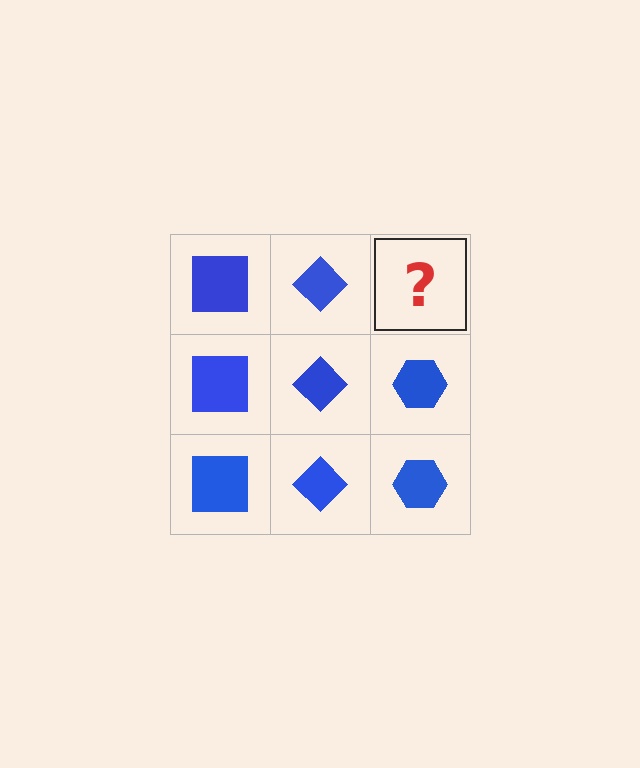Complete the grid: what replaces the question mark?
The question mark should be replaced with a blue hexagon.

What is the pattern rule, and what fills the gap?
The rule is that each column has a consistent shape. The gap should be filled with a blue hexagon.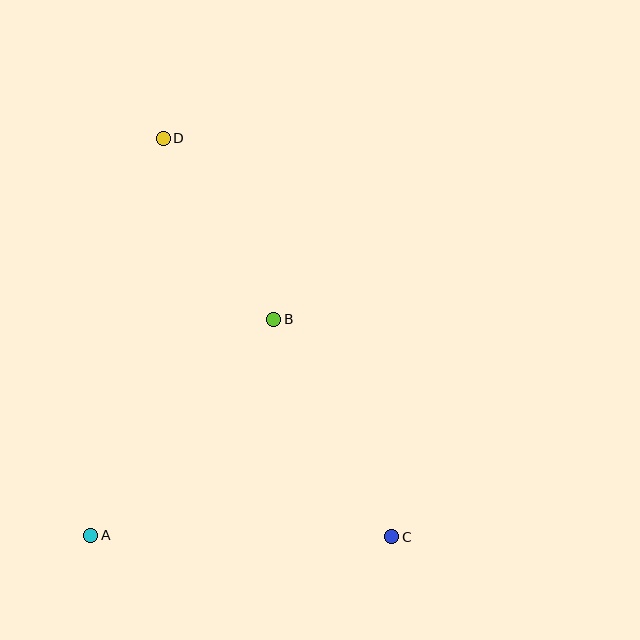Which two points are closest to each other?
Points B and D are closest to each other.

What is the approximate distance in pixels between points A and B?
The distance between A and B is approximately 283 pixels.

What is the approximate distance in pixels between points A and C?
The distance between A and C is approximately 301 pixels.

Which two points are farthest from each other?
Points C and D are farthest from each other.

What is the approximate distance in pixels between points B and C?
The distance between B and C is approximately 247 pixels.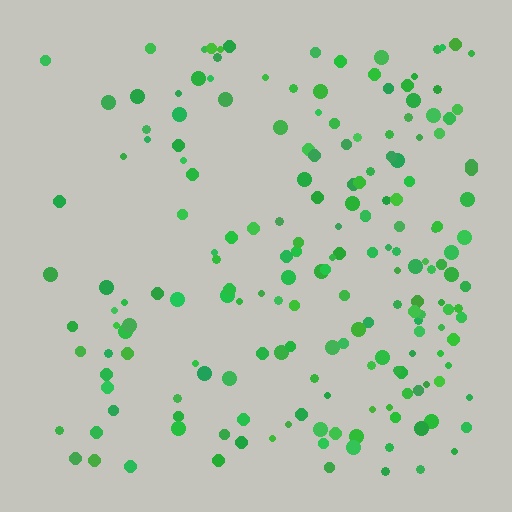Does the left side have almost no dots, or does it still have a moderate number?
Still a moderate number, just noticeably fewer than the right.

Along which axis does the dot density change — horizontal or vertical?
Horizontal.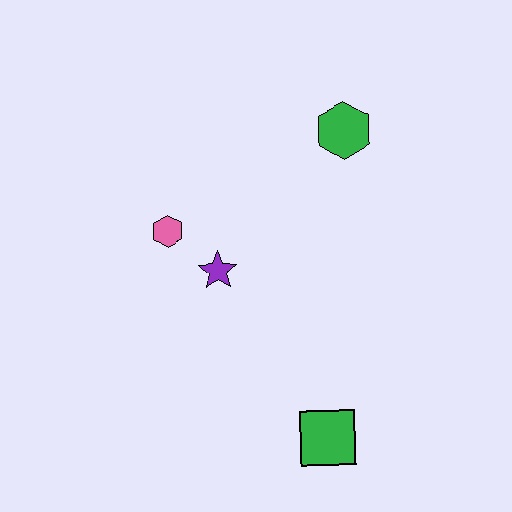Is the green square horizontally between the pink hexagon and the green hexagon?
Yes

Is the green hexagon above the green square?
Yes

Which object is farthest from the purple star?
The green square is farthest from the purple star.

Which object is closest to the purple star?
The pink hexagon is closest to the purple star.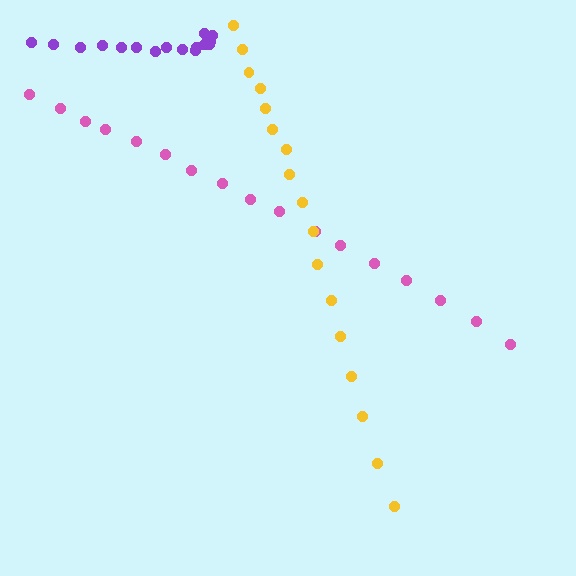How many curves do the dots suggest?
There are 3 distinct paths.